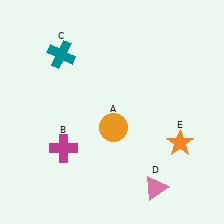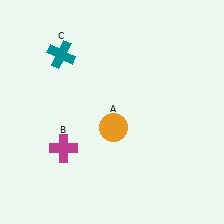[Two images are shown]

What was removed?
The orange star (E), the pink triangle (D) were removed in Image 2.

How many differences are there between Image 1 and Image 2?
There are 2 differences between the two images.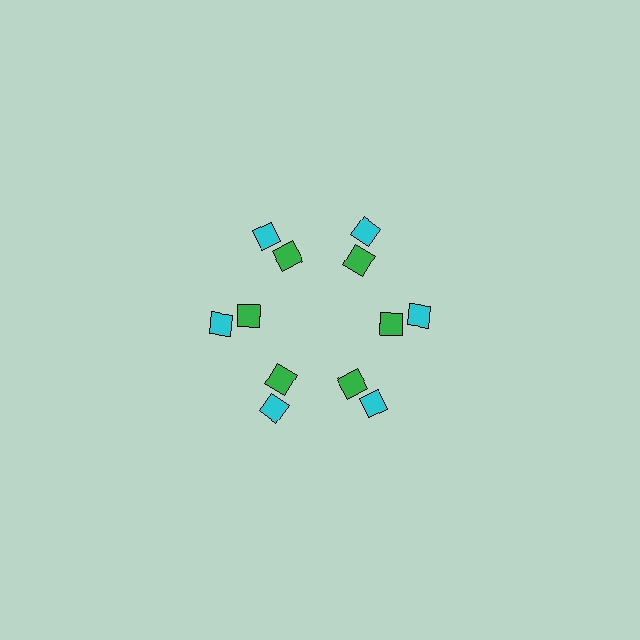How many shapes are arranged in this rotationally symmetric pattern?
There are 12 shapes, arranged in 6 groups of 2.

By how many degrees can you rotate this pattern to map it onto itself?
The pattern maps onto itself every 60 degrees of rotation.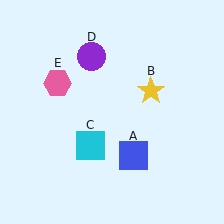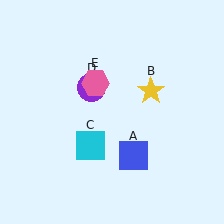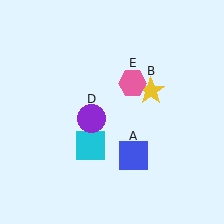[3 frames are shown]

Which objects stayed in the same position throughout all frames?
Blue square (object A) and yellow star (object B) and cyan square (object C) remained stationary.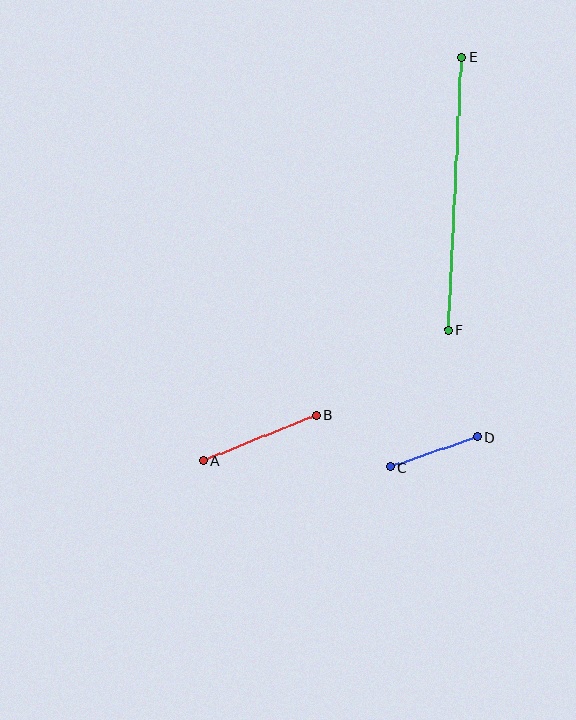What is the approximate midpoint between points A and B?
The midpoint is at approximately (259, 438) pixels.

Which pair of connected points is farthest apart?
Points E and F are farthest apart.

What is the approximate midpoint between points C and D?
The midpoint is at approximately (434, 452) pixels.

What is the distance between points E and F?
The distance is approximately 273 pixels.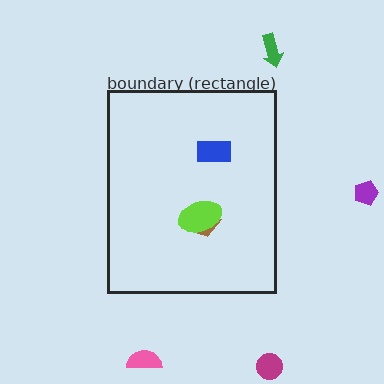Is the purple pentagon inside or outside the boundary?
Outside.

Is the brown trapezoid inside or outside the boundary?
Inside.